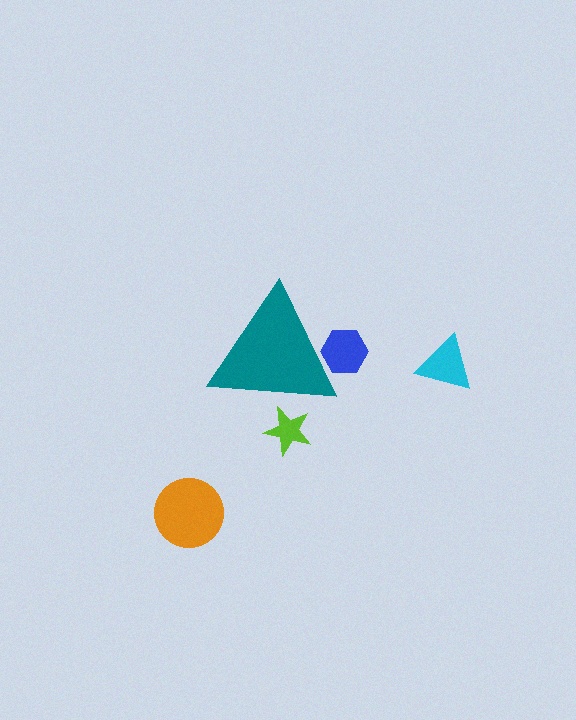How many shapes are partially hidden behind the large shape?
2 shapes are partially hidden.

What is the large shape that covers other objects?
A teal triangle.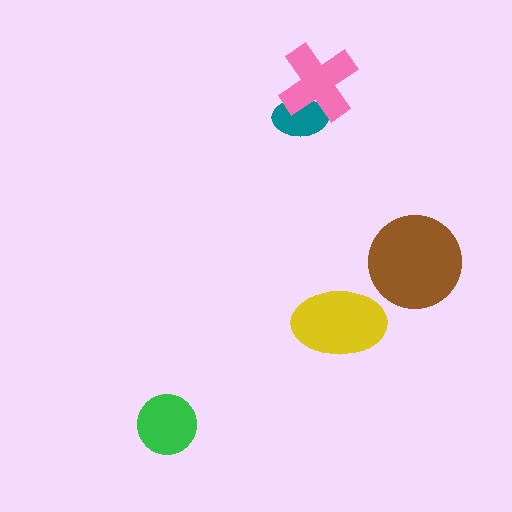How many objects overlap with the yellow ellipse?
0 objects overlap with the yellow ellipse.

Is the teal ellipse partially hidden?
Yes, it is partially covered by another shape.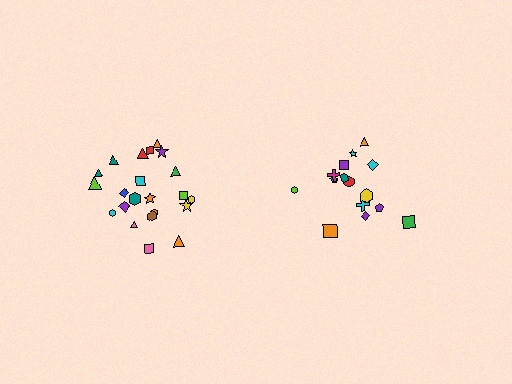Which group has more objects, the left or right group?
The left group.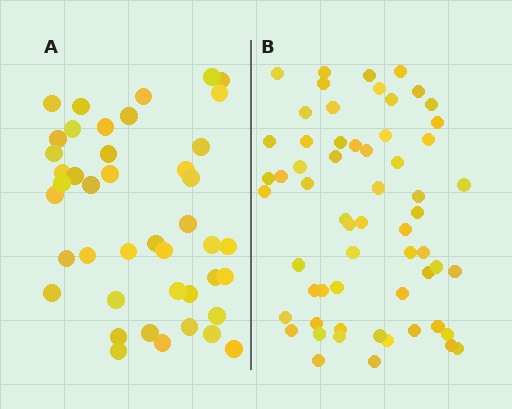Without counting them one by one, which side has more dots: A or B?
Region B (the right region) has more dots.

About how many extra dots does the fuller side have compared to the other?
Region B has approximately 15 more dots than region A.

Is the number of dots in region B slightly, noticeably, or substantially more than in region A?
Region B has noticeably more, but not dramatically so. The ratio is roughly 1.4 to 1.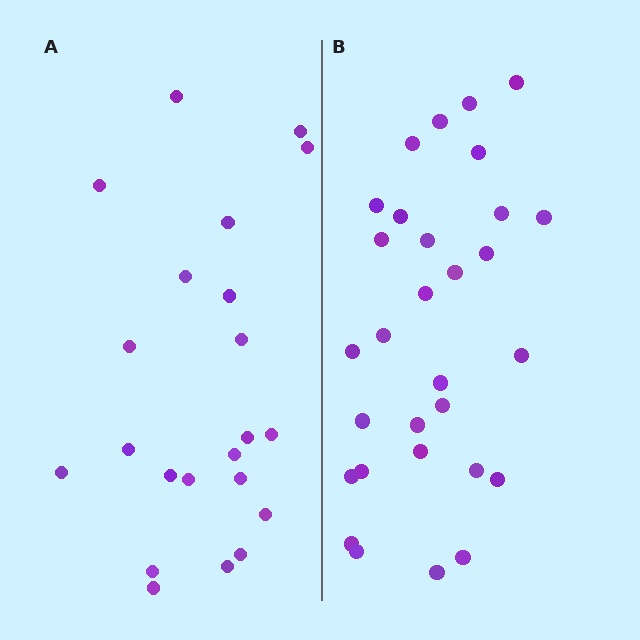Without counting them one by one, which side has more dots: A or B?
Region B (the right region) has more dots.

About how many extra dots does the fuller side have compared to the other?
Region B has roughly 8 or so more dots than region A.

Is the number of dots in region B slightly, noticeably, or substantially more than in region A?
Region B has noticeably more, but not dramatically so. The ratio is roughly 1.4 to 1.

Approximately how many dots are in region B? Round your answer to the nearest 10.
About 30 dots.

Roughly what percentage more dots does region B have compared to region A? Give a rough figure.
About 35% more.